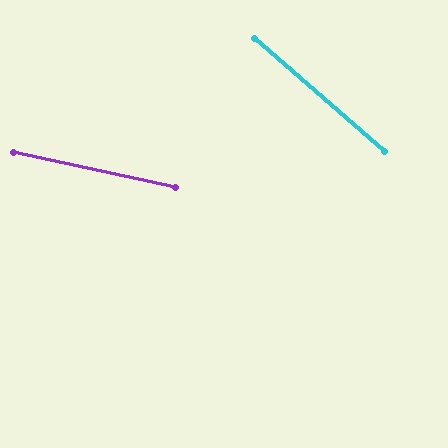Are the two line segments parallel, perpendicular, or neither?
Neither parallel nor perpendicular — they differ by about 29°.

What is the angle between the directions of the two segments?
Approximately 29 degrees.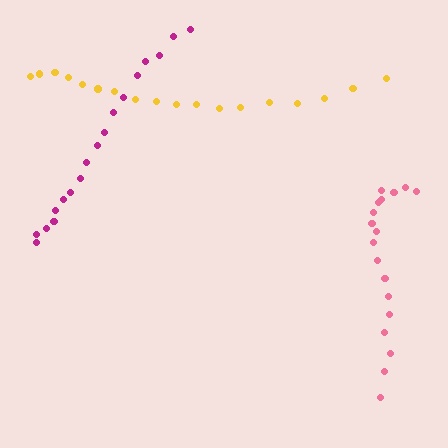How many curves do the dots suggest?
There are 3 distinct paths.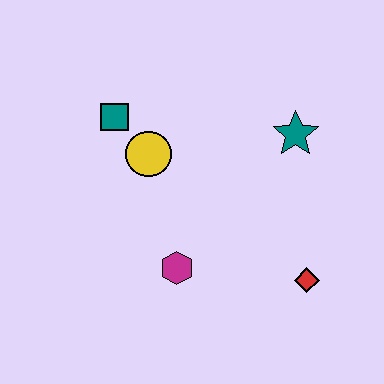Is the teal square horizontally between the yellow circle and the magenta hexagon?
No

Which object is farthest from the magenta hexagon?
The teal star is farthest from the magenta hexagon.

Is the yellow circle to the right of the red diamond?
No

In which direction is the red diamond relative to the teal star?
The red diamond is below the teal star.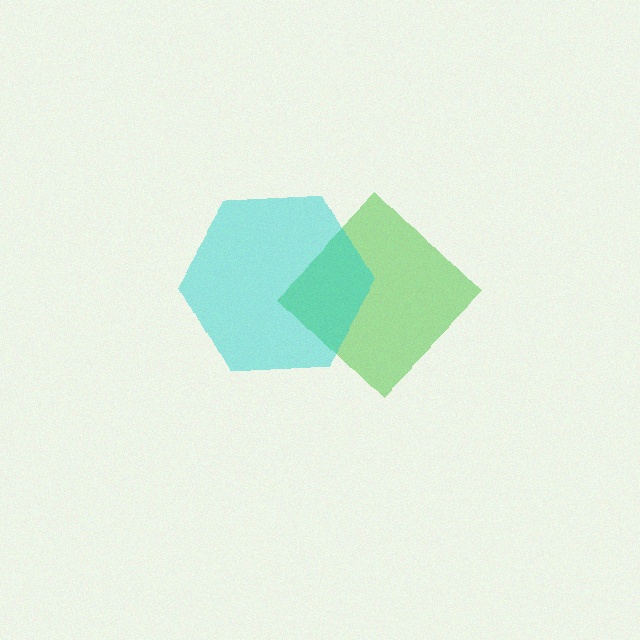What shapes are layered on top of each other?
The layered shapes are: a green diamond, a cyan hexagon.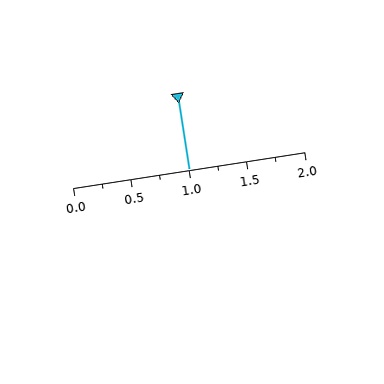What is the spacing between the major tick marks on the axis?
The major ticks are spaced 0.5 apart.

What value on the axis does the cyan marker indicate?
The marker indicates approximately 1.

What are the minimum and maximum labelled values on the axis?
The axis runs from 0.0 to 2.0.